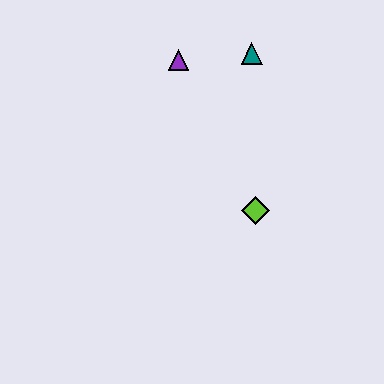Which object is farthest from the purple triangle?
The lime diamond is farthest from the purple triangle.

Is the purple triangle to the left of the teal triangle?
Yes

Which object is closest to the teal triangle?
The purple triangle is closest to the teal triangle.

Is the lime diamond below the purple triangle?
Yes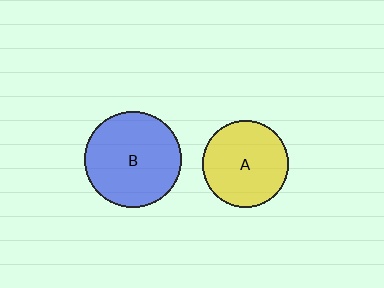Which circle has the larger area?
Circle B (blue).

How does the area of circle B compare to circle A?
Approximately 1.3 times.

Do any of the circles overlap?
No, none of the circles overlap.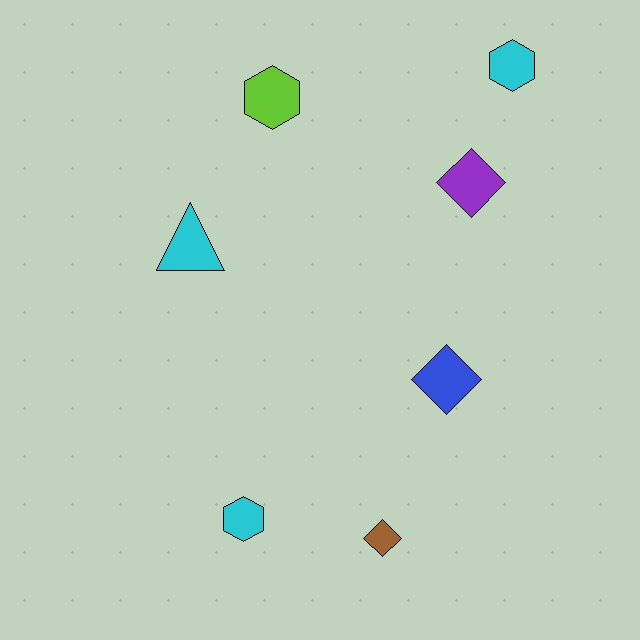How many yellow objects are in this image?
There are no yellow objects.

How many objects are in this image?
There are 7 objects.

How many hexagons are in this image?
There are 3 hexagons.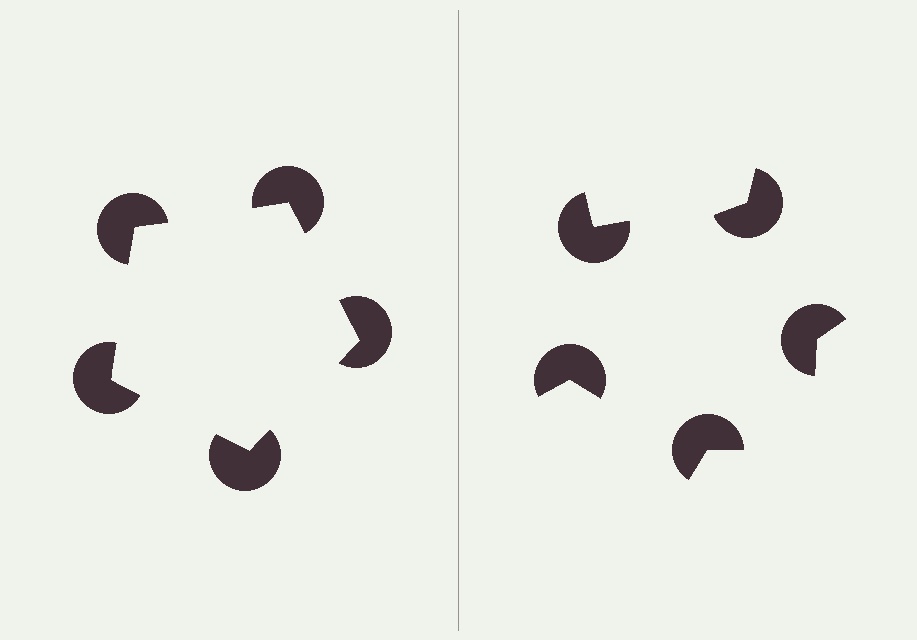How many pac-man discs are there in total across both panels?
10 — 5 on each side.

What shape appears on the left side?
An illusory pentagon.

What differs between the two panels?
The pac-man discs are positioned identically on both sides; only the wedge orientations differ. On the left they align to a pentagon; on the right they are misaligned.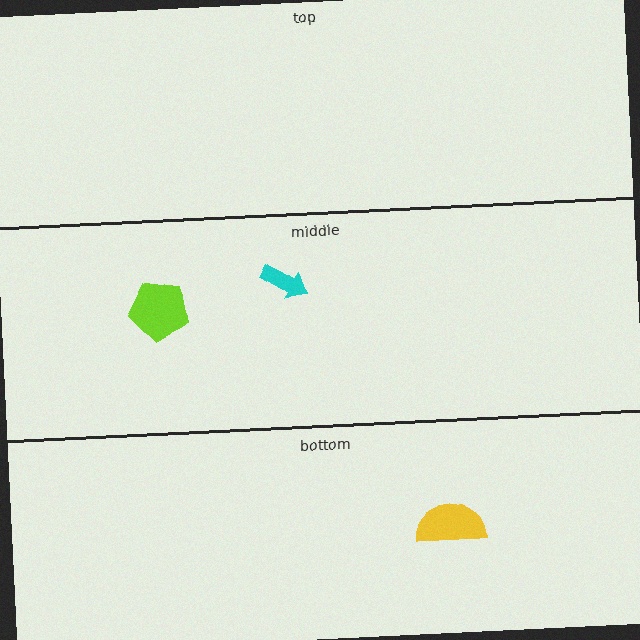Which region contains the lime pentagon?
The middle region.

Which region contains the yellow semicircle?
The bottom region.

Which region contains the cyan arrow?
The middle region.